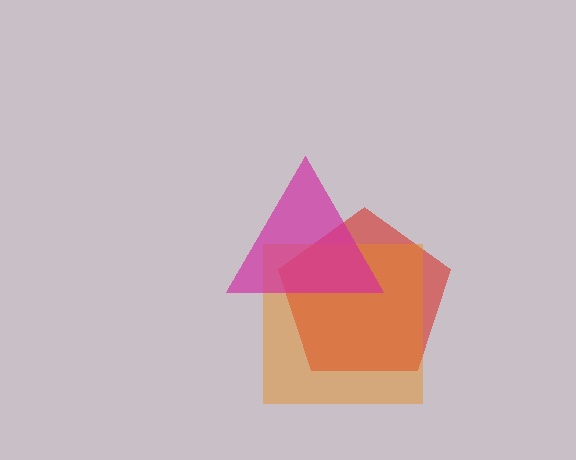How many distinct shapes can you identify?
There are 3 distinct shapes: a red pentagon, an orange square, a magenta triangle.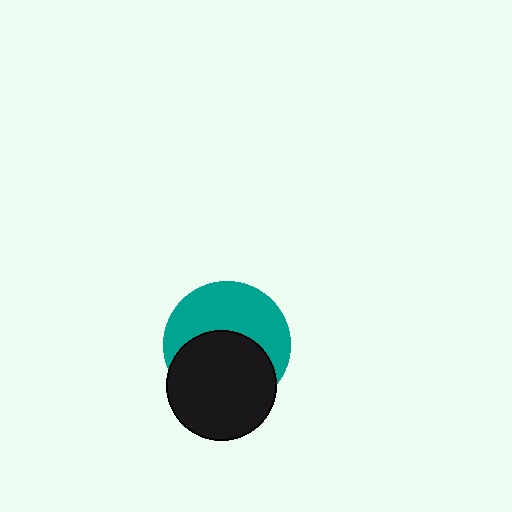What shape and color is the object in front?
The object in front is a black circle.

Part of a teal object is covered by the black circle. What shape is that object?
It is a circle.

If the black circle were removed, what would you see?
You would see the complete teal circle.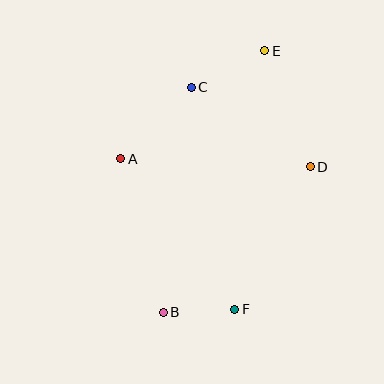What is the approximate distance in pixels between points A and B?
The distance between A and B is approximately 159 pixels.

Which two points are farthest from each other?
Points B and E are farthest from each other.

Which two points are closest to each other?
Points B and F are closest to each other.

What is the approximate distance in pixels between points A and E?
The distance between A and E is approximately 180 pixels.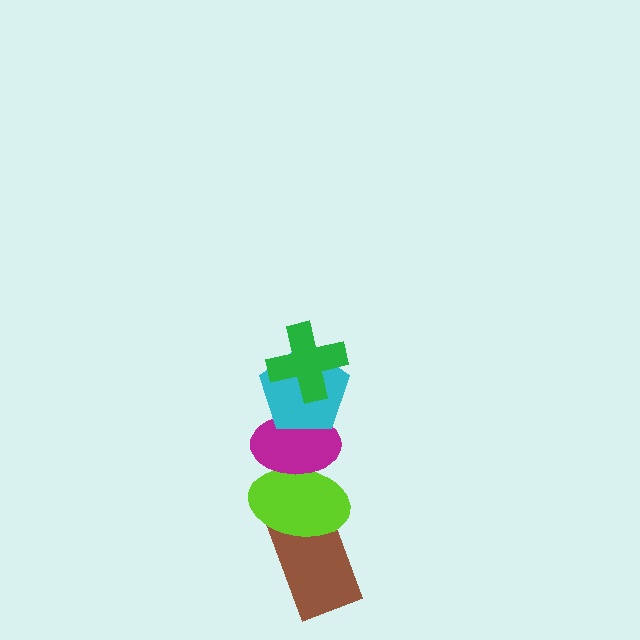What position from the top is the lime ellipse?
The lime ellipse is 4th from the top.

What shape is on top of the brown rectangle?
The lime ellipse is on top of the brown rectangle.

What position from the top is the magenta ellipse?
The magenta ellipse is 3rd from the top.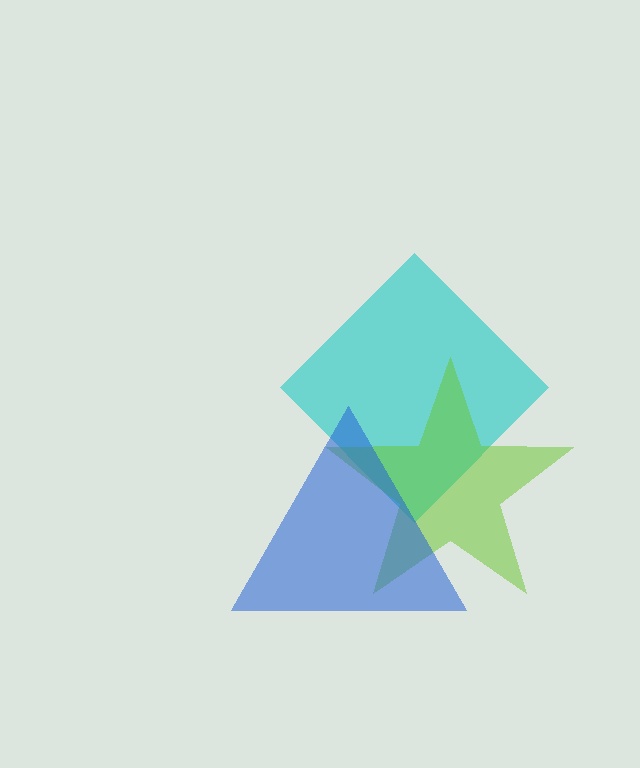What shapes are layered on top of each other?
The layered shapes are: a cyan diamond, a lime star, a blue triangle.